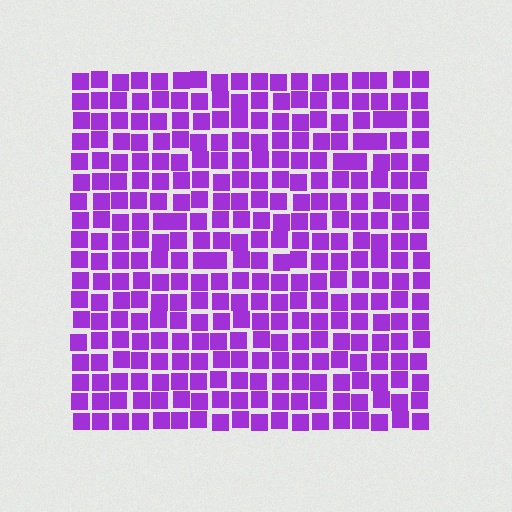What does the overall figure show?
The overall figure shows a square.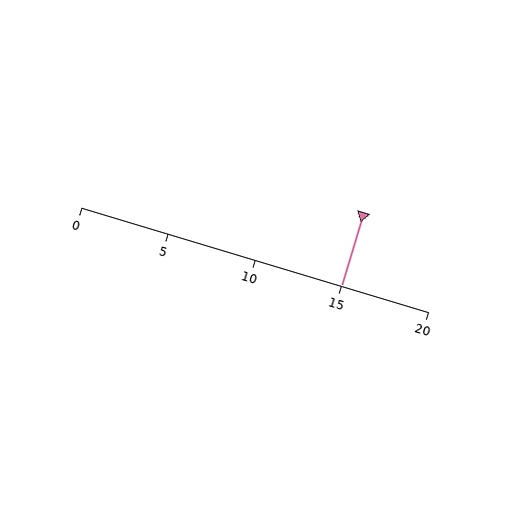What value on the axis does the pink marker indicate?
The marker indicates approximately 15.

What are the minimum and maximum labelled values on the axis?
The axis runs from 0 to 20.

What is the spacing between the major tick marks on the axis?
The major ticks are spaced 5 apart.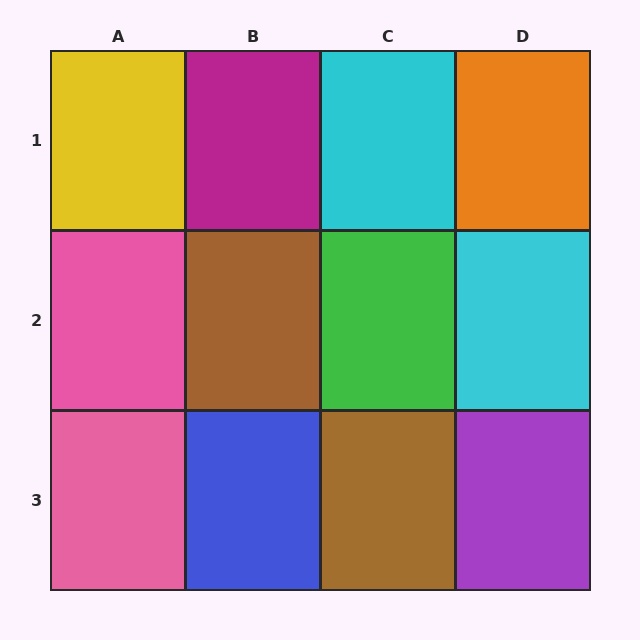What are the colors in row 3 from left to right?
Pink, blue, brown, purple.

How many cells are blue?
1 cell is blue.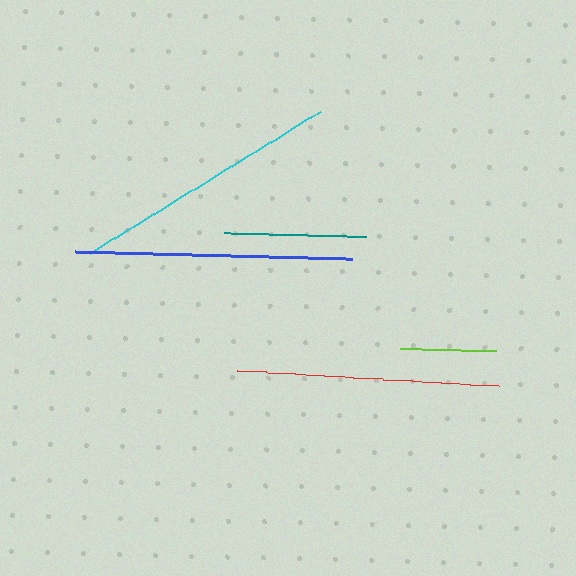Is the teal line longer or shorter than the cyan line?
The cyan line is longer than the teal line.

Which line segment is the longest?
The blue line is the longest at approximately 277 pixels.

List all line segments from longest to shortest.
From longest to shortest: blue, cyan, red, teal, lime.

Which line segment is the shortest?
The lime line is the shortest at approximately 97 pixels.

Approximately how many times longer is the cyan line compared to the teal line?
The cyan line is approximately 1.9 times the length of the teal line.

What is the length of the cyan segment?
The cyan segment is approximately 270 pixels long.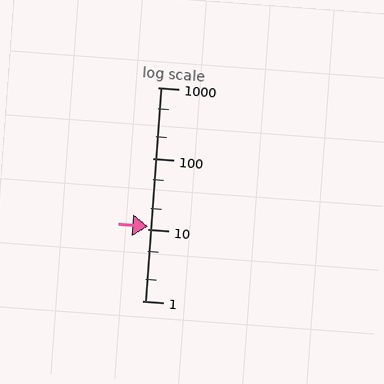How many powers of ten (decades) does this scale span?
The scale spans 3 decades, from 1 to 1000.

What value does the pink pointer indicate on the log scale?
The pointer indicates approximately 11.